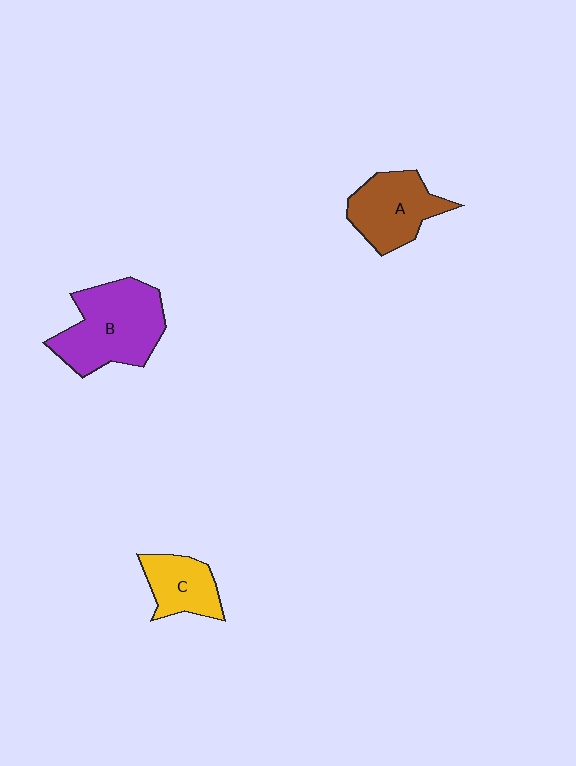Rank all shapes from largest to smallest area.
From largest to smallest: B (purple), A (brown), C (yellow).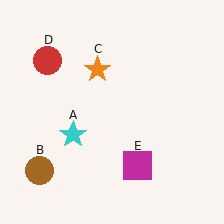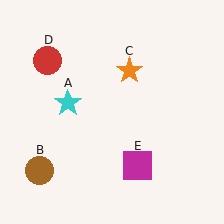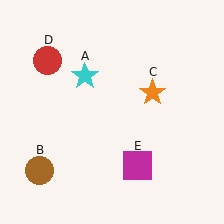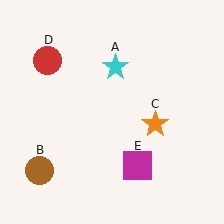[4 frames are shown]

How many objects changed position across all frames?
2 objects changed position: cyan star (object A), orange star (object C).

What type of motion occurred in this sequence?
The cyan star (object A), orange star (object C) rotated clockwise around the center of the scene.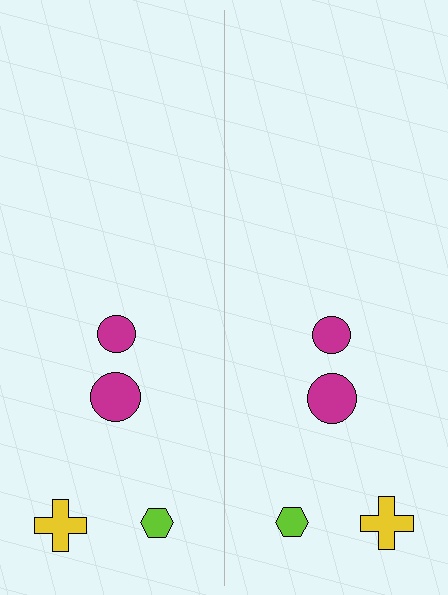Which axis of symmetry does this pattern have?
The pattern has a vertical axis of symmetry running through the center of the image.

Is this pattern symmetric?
Yes, this pattern has bilateral (reflection) symmetry.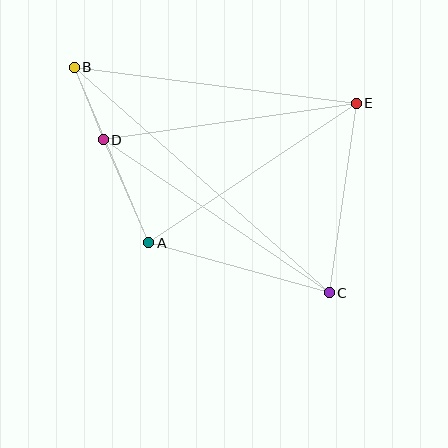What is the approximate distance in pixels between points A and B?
The distance between A and B is approximately 190 pixels.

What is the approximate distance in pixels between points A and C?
The distance between A and C is approximately 187 pixels.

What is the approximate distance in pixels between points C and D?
The distance between C and D is approximately 273 pixels.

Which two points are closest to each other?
Points B and D are closest to each other.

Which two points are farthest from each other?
Points B and C are farthest from each other.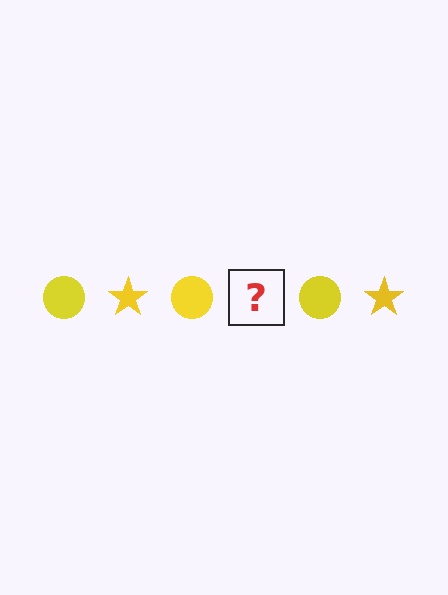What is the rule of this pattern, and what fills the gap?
The rule is that the pattern cycles through circle, star shapes in yellow. The gap should be filled with a yellow star.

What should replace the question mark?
The question mark should be replaced with a yellow star.